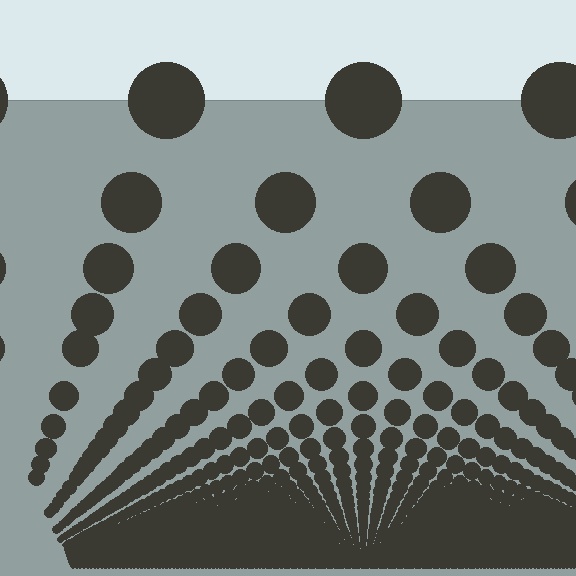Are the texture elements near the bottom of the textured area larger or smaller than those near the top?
Smaller. The gradient is inverted — elements near the bottom are smaller and denser.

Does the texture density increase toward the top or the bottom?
Density increases toward the bottom.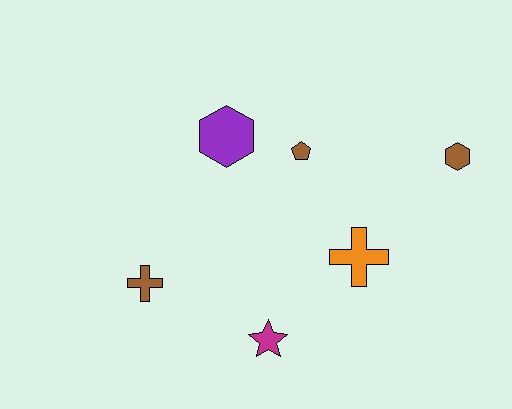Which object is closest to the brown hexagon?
The orange cross is closest to the brown hexagon.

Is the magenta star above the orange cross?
No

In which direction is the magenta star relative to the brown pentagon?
The magenta star is below the brown pentagon.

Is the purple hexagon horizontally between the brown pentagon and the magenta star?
No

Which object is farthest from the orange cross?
The brown cross is farthest from the orange cross.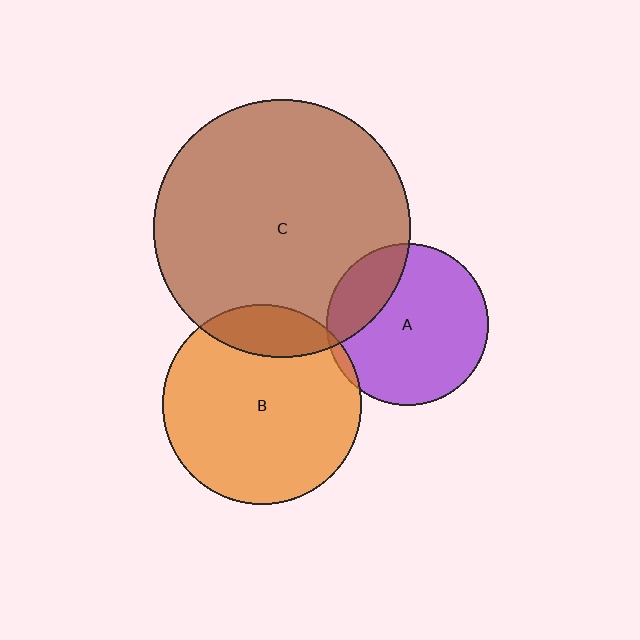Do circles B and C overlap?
Yes.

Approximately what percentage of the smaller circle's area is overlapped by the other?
Approximately 15%.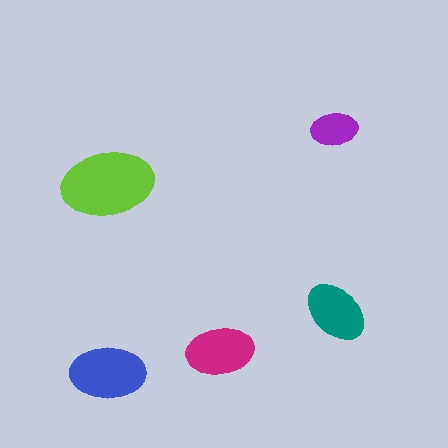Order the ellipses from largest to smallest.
the lime one, the blue one, the magenta one, the teal one, the purple one.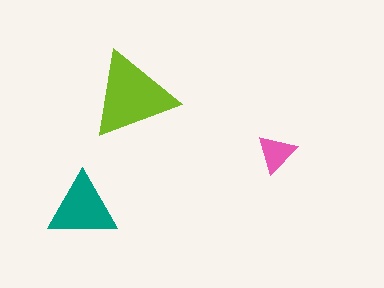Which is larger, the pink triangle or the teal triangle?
The teal one.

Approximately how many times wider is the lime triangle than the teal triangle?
About 1.5 times wider.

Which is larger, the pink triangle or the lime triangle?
The lime one.